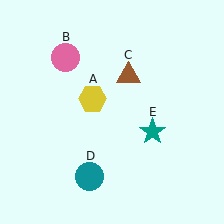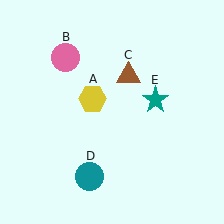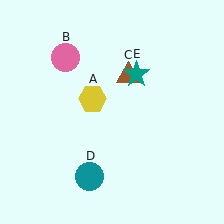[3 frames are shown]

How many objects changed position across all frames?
1 object changed position: teal star (object E).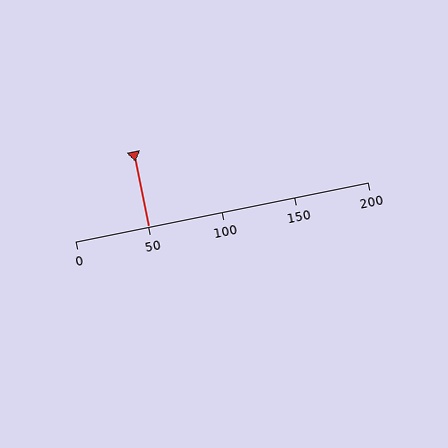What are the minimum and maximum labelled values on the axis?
The axis runs from 0 to 200.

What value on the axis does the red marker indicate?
The marker indicates approximately 50.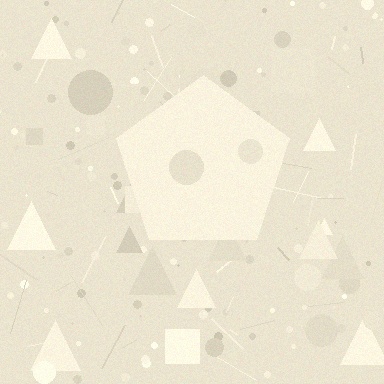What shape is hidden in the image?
A pentagon is hidden in the image.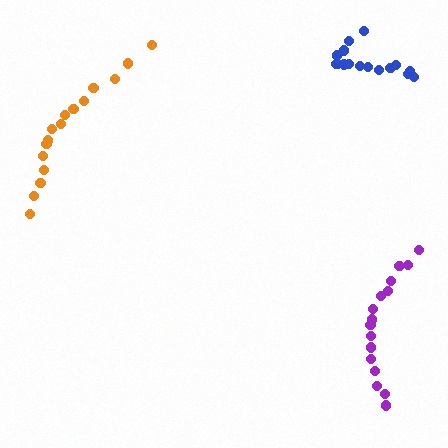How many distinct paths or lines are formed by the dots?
There are 3 distinct paths.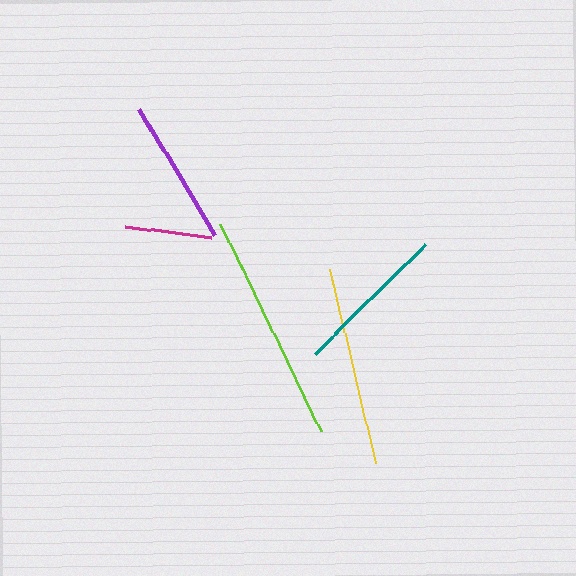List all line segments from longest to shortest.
From longest to shortest: lime, yellow, teal, purple, magenta.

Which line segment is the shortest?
The magenta line is the shortest at approximately 86 pixels.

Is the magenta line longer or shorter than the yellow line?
The yellow line is longer than the magenta line.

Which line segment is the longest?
The lime line is the longest at approximately 229 pixels.